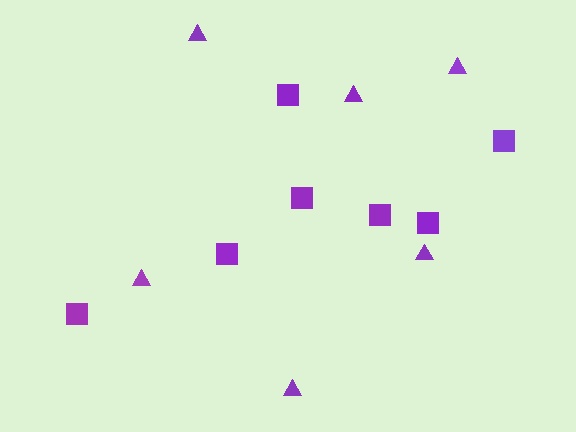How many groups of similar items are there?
There are 2 groups: one group of squares (7) and one group of triangles (6).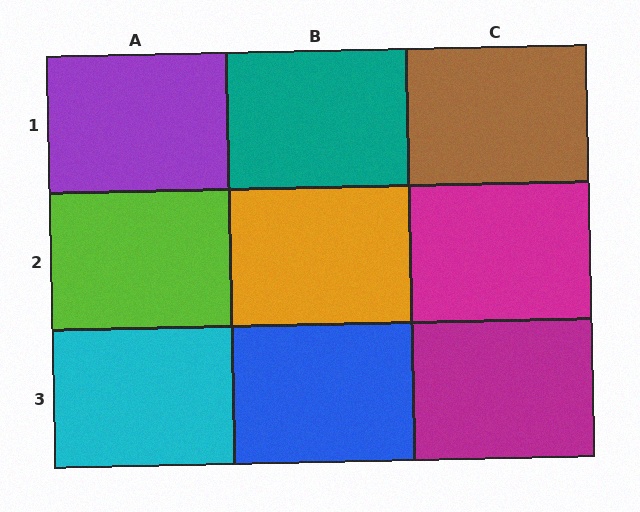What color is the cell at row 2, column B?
Orange.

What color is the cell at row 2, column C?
Magenta.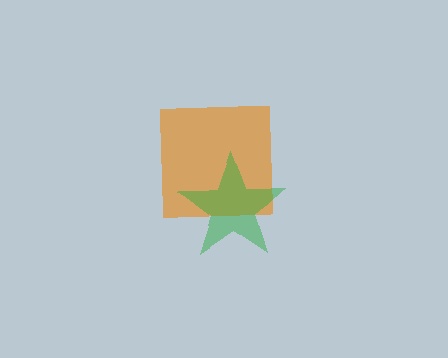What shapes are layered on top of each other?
The layered shapes are: an orange square, a green star.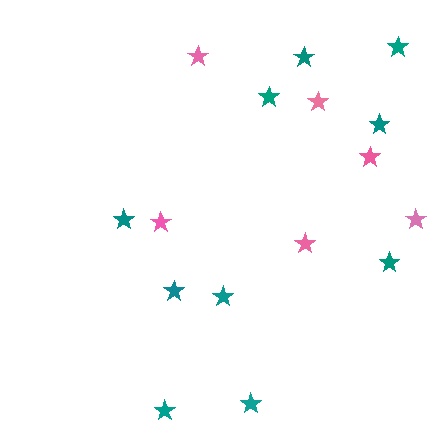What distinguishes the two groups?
There are 2 groups: one group of teal stars (10) and one group of pink stars (6).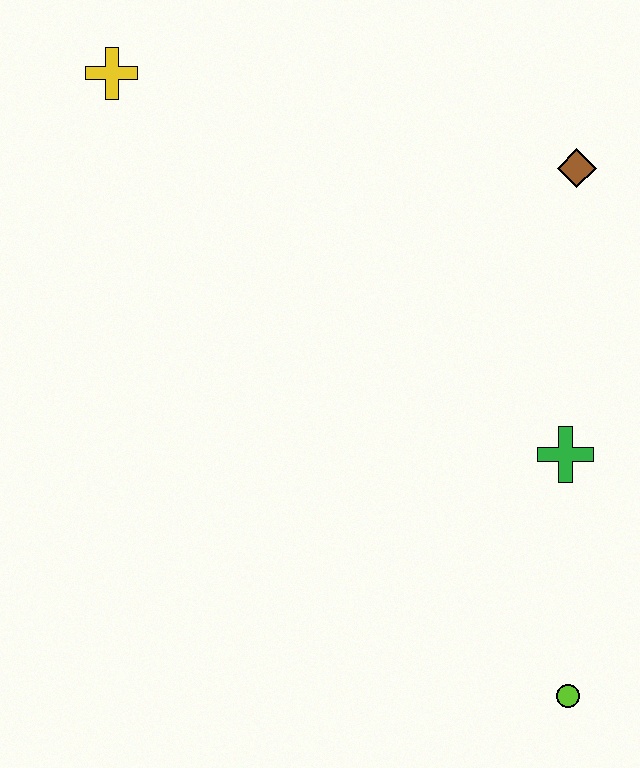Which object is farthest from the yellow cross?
The lime circle is farthest from the yellow cross.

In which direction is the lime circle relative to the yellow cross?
The lime circle is below the yellow cross.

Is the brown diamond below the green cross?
No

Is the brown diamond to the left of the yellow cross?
No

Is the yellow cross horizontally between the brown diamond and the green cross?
No